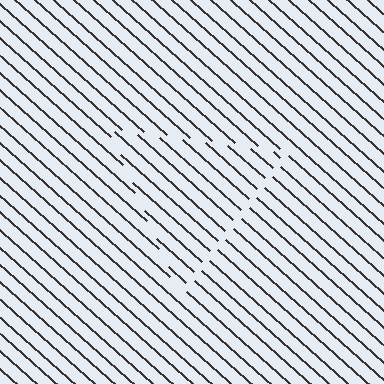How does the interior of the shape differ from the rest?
The interior of the shape contains the same grating, shifted by half a period — the contour is defined by the phase discontinuity where line-ends from the inner and outer gratings abut.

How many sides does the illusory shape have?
3 sides — the line-ends trace a triangle.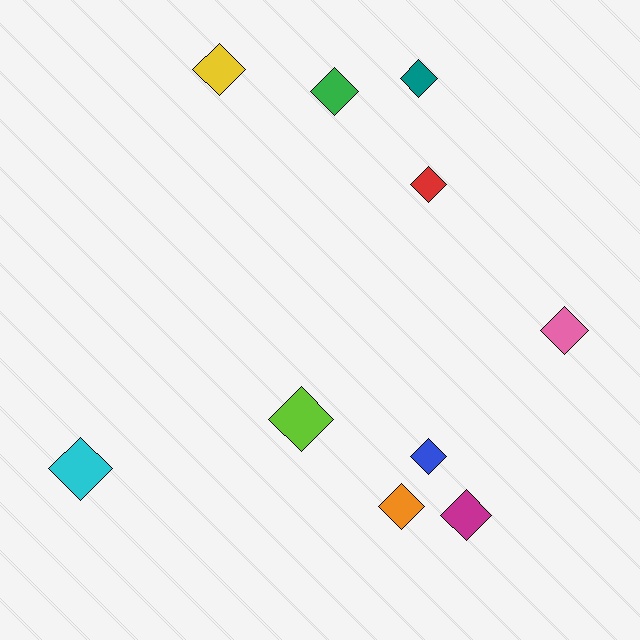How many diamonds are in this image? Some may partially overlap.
There are 10 diamonds.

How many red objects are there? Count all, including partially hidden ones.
There is 1 red object.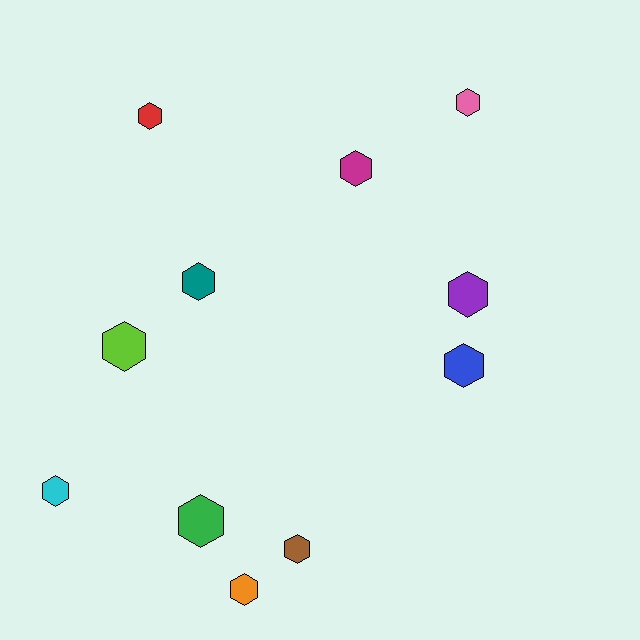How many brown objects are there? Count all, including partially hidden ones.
There is 1 brown object.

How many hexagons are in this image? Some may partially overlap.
There are 11 hexagons.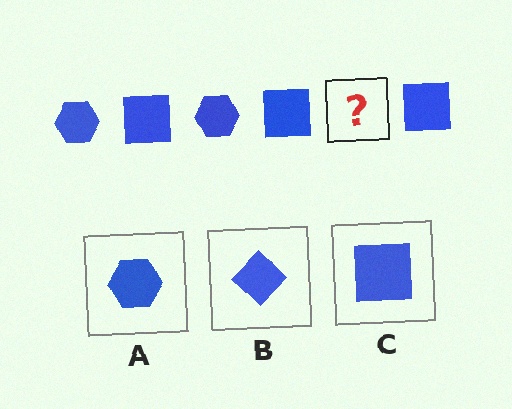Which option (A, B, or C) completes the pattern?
A.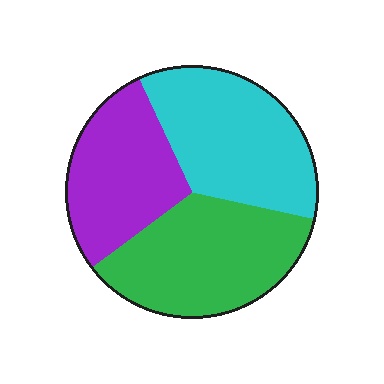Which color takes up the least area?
Purple, at roughly 30%.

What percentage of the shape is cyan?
Cyan covers 35% of the shape.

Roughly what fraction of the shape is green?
Green takes up about three eighths (3/8) of the shape.